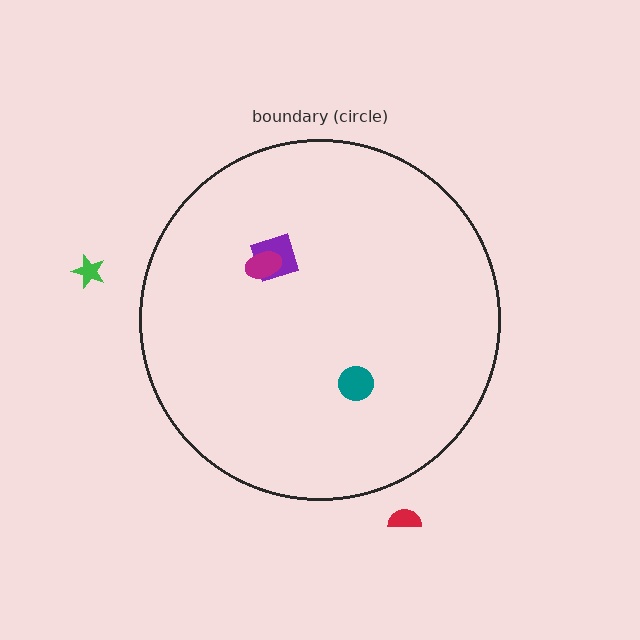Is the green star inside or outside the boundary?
Outside.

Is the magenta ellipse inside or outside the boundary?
Inside.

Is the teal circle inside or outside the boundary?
Inside.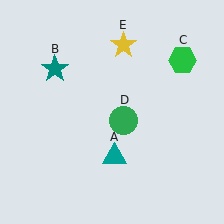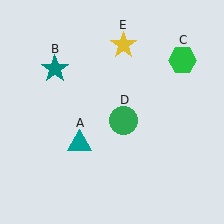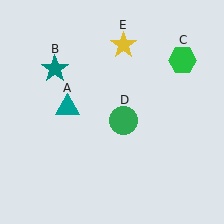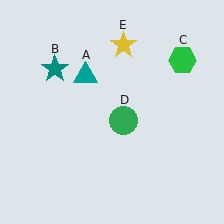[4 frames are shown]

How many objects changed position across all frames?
1 object changed position: teal triangle (object A).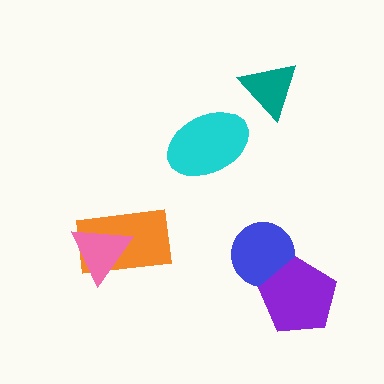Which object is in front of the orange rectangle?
The pink triangle is in front of the orange rectangle.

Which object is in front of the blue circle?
The purple pentagon is in front of the blue circle.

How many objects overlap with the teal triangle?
0 objects overlap with the teal triangle.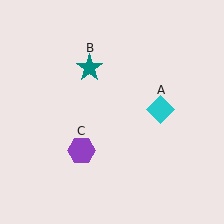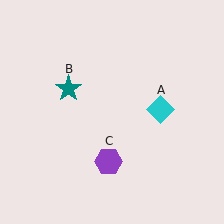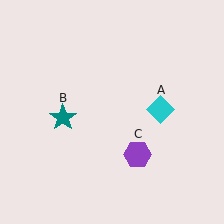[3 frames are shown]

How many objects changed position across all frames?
2 objects changed position: teal star (object B), purple hexagon (object C).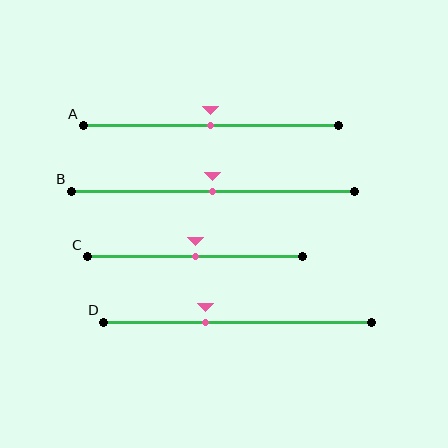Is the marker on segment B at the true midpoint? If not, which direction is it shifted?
Yes, the marker on segment B is at the true midpoint.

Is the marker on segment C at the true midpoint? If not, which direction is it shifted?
Yes, the marker on segment C is at the true midpoint.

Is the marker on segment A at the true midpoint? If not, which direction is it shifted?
Yes, the marker on segment A is at the true midpoint.